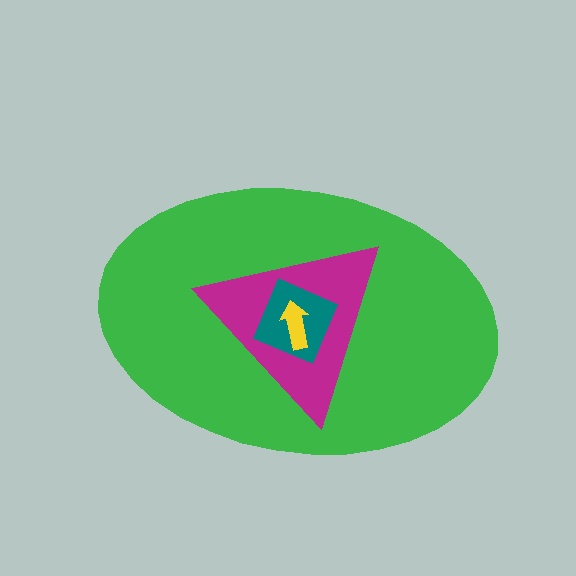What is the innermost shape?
The yellow arrow.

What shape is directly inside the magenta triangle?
The teal diamond.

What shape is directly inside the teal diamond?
The yellow arrow.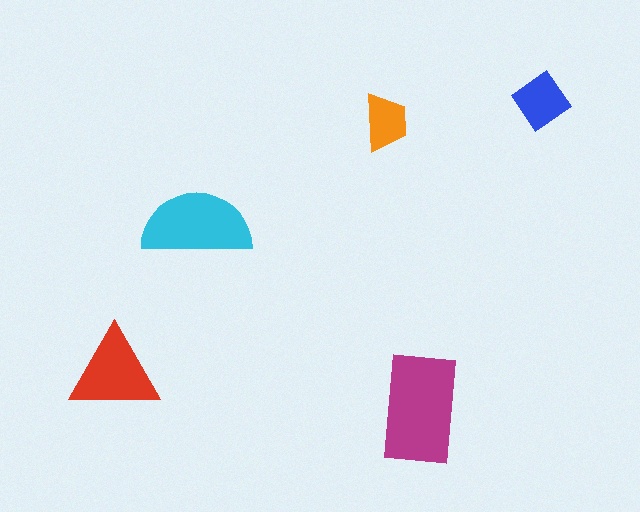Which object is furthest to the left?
The red triangle is leftmost.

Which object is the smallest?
The orange trapezoid.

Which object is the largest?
The magenta rectangle.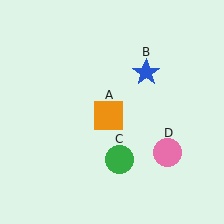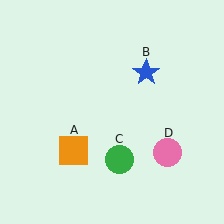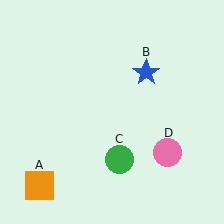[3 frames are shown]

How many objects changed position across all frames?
1 object changed position: orange square (object A).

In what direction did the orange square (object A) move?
The orange square (object A) moved down and to the left.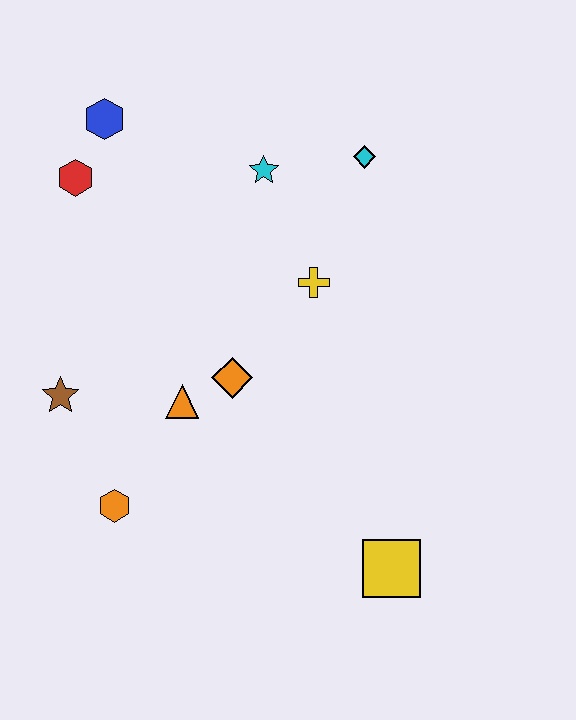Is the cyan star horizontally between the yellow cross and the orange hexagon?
Yes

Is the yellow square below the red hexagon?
Yes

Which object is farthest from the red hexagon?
The yellow square is farthest from the red hexagon.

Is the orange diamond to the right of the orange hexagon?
Yes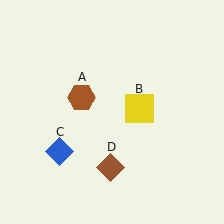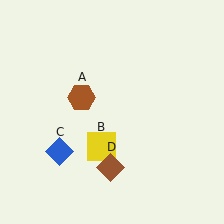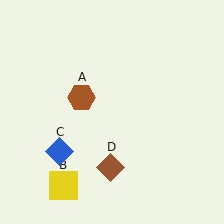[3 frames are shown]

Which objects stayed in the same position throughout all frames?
Brown hexagon (object A) and blue diamond (object C) and brown diamond (object D) remained stationary.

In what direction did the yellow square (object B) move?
The yellow square (object B) moved down and to the left.